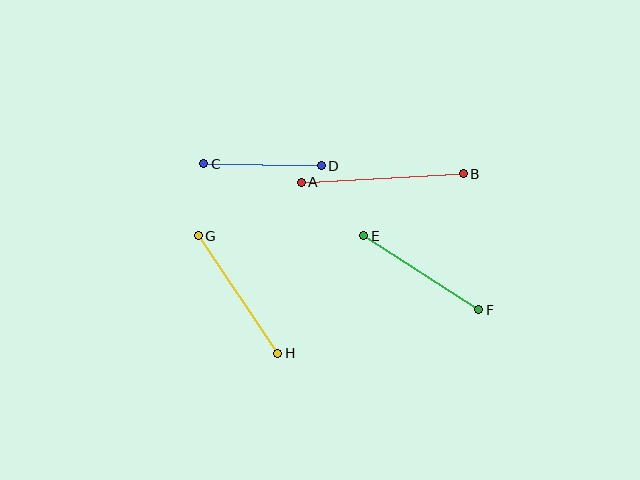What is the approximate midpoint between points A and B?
The midpoint is at approximately (382, 178) pixels.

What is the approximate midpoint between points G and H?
The midpoint is at approximately (238, 294) pixels.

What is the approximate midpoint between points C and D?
The midpoint is at approximately (262, 165) pixels.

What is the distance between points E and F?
The distance is approximately 137 pixels.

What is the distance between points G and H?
The distance is approximately 142 pixels.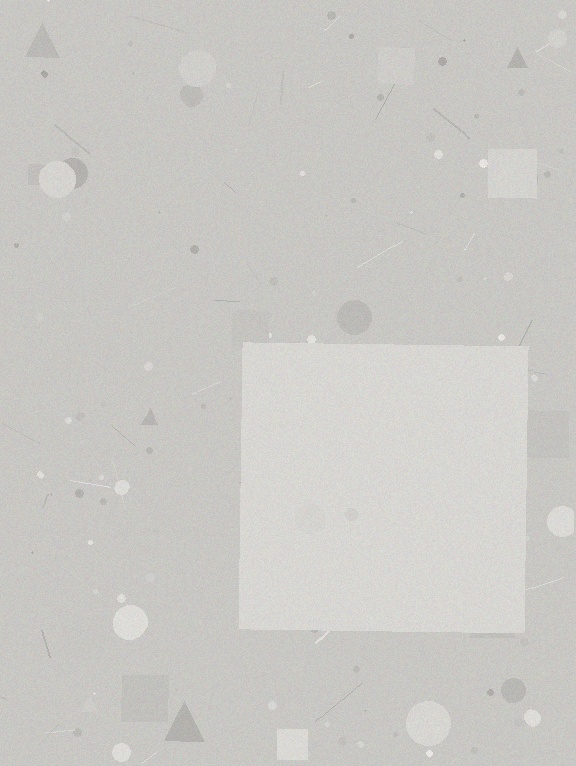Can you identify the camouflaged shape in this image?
The camouflaged shape is a square.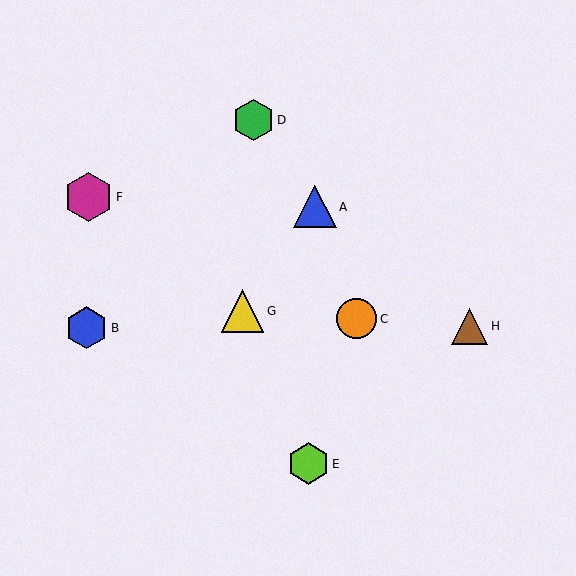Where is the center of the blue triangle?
The center of the blue triangle is at (315, 207).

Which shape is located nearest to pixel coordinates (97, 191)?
The magenta hexagon (labeled F) at (89, 197) is nearest to that location.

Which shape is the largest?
The magenta hexagon (labeled F) is the largest.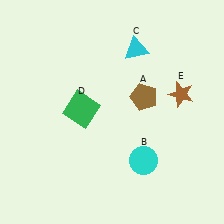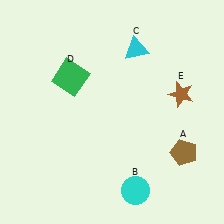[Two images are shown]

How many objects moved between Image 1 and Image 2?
3 objects moved between the two images.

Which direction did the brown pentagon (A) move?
The brown pentagon (A) moved down.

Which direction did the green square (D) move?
The green square (D) moved up.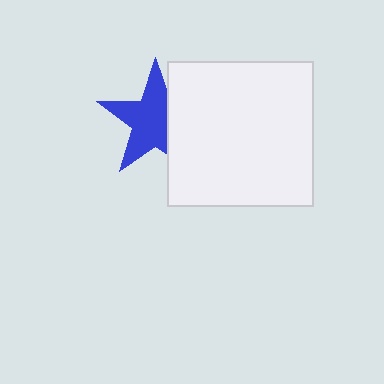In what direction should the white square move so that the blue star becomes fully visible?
The white square should move right. That is the shortest direction to clear the overlap and leave the blue star fully visible.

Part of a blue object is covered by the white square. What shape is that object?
It is a star.